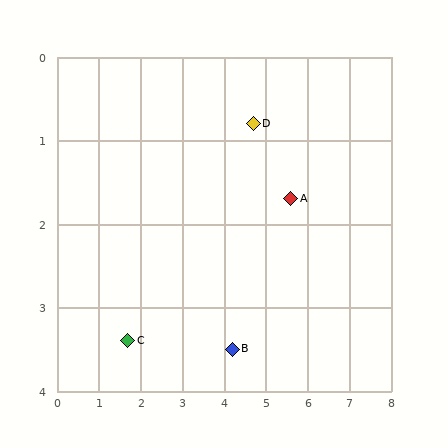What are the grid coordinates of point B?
Point B is at approximately (4.2, 3.5).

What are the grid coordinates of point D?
Point D is at approximately (4.7, 0.8).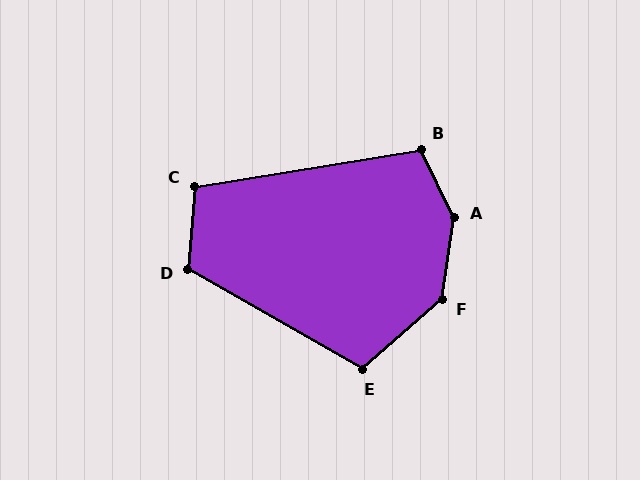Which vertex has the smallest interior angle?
C, at approximately 105 degrees.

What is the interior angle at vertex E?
Approximately 109 degrees (obtuse).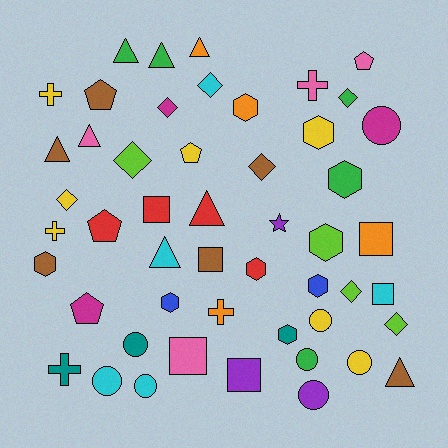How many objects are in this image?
There are 50 objects.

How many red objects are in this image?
There are 4 red objects.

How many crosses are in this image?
There are 5 crosses.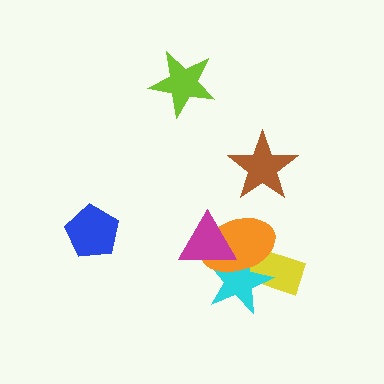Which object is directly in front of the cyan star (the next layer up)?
The orange ellipse is directly in front of the cyan star.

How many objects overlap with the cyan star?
3 objects overlap with the cyan star.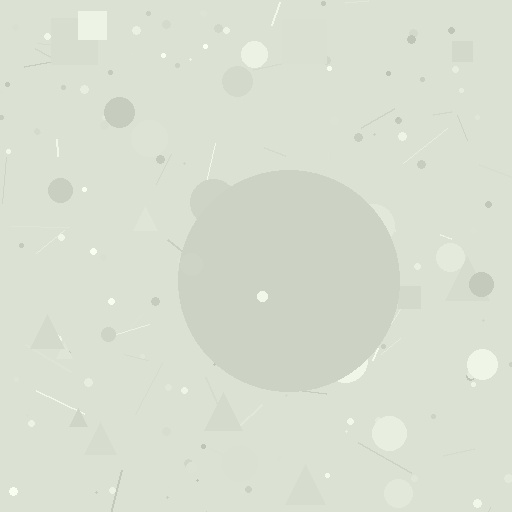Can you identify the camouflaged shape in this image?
The camouflaged shape is a circle.